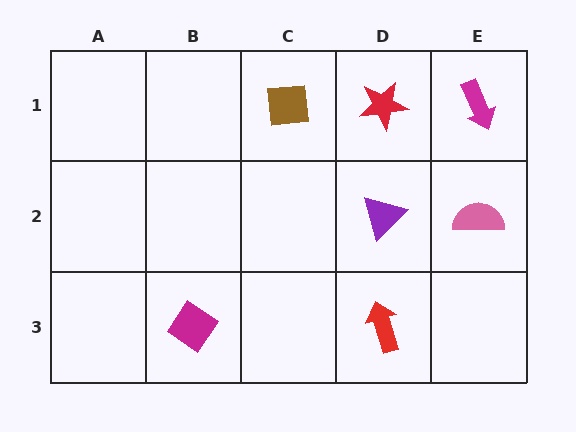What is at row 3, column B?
A magenta diamond.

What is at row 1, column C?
A brown square.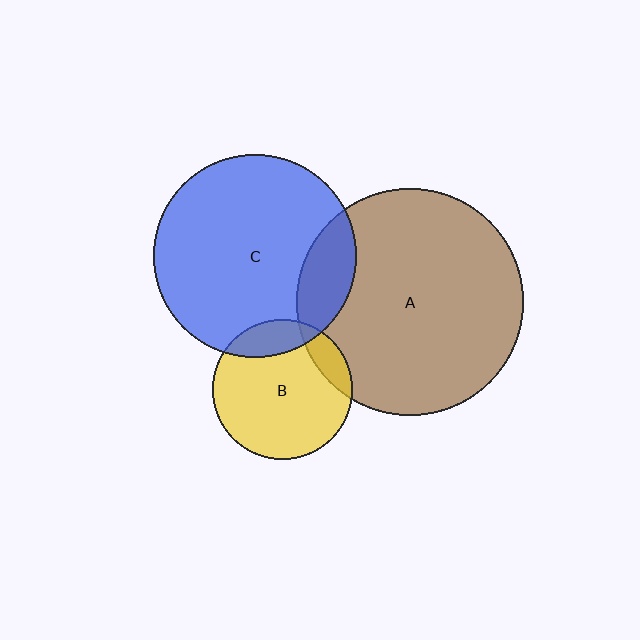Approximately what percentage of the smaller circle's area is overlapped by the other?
Approximately 15%.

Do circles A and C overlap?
Yes.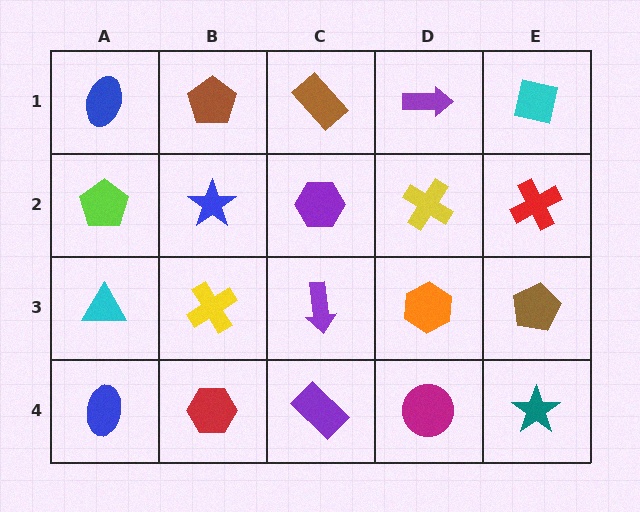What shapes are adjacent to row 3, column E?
A red cross (row 2, column E), a teal star (row 4, column E), an orange hexagon (row 3, column D).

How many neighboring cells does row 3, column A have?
3.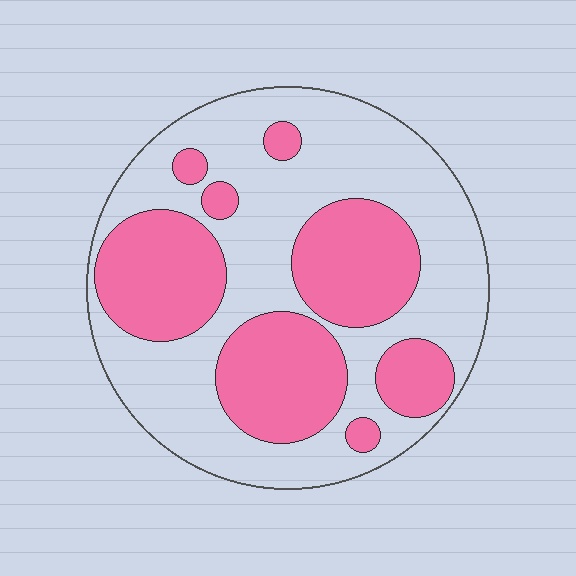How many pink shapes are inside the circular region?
8.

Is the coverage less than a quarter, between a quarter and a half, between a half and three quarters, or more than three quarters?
Between a quarter and a half.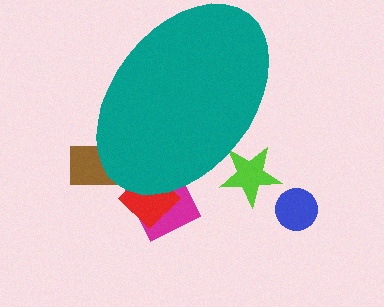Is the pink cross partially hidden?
Yes, the pink cross is partially hidden behind the teal ellipse.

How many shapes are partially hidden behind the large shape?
5 shapes are partially hidden.